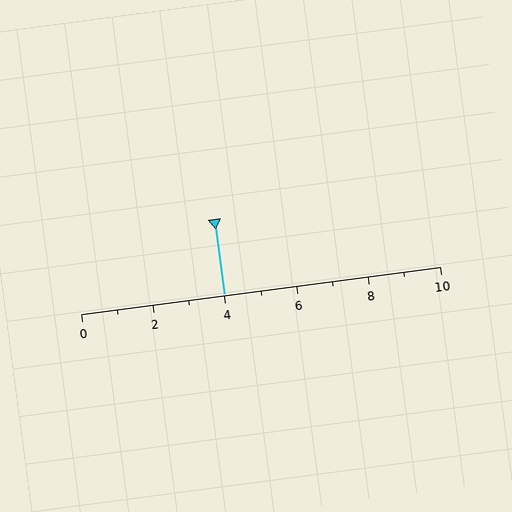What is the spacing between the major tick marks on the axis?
The major ticks are spaced 2 apart.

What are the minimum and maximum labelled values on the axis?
The axis runs from 0 to 10.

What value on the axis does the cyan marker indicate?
The marker indicates approximately 4.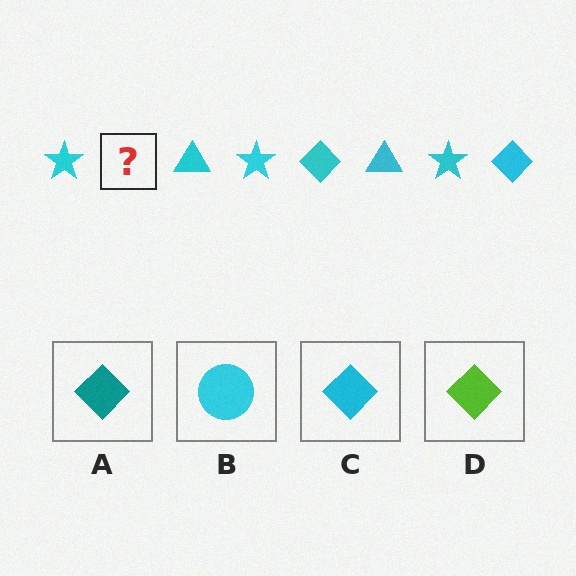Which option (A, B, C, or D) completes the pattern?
C.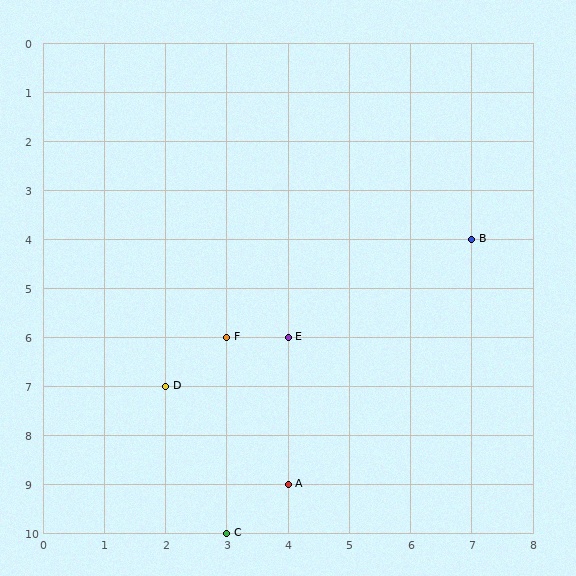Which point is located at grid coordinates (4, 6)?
Point E is at (4, 6).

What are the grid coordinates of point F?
Point F is at grid coordinates (3, 6).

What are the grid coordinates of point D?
Point D is at grid coordinates (2, 7).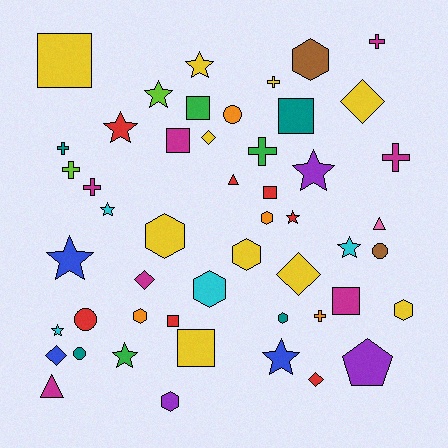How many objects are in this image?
There are 50 objects.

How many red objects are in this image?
There are 7 red objects.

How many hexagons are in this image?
There are 9 hexagons.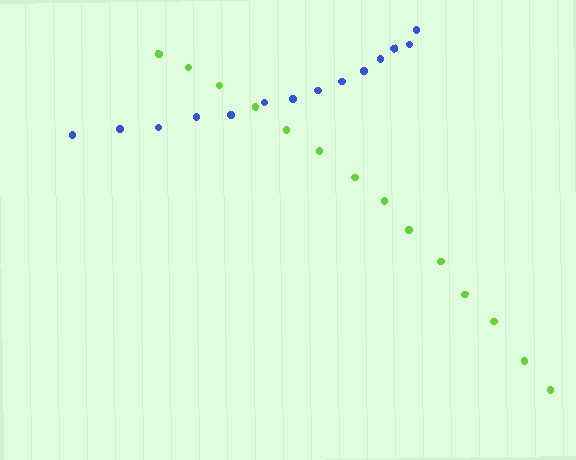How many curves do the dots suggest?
There are 2 distinct paths.